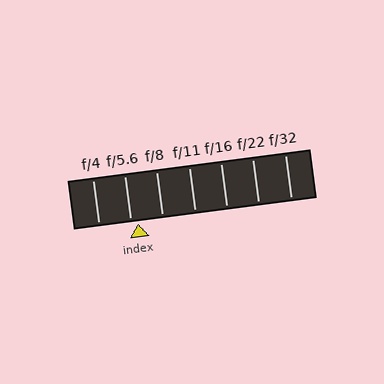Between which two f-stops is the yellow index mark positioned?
The index mark is between f/5.6 and f/8.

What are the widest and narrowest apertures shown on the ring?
The widest aperture shown is f/4 and the narrowest is f/32.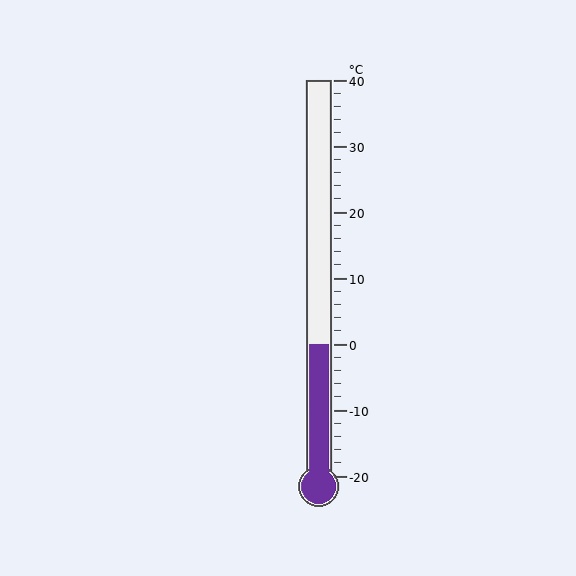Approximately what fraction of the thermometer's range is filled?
The thermometer is filled to approximately 35% of its range.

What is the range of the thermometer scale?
The thermometer scale ranges from -20°C to 40°C.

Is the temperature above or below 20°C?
The temperature is below 20°C.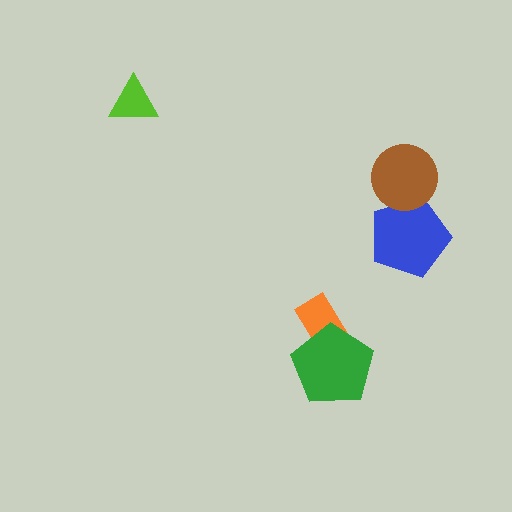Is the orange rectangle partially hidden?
Yes, it is partially covered by another shape.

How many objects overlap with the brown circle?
1 object overlaps with the brown circle.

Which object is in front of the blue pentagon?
The brown circle is in front of the blue pentagon.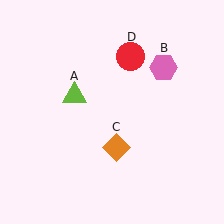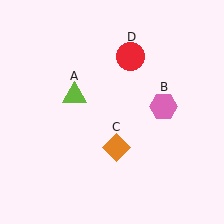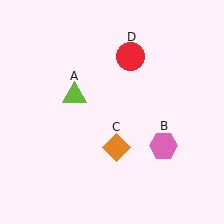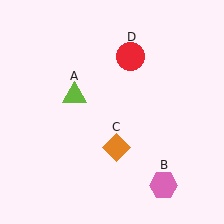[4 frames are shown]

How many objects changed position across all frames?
1 object changed position: pink hexagon (object B).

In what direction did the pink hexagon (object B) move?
The pink hexagon (object B) moved down.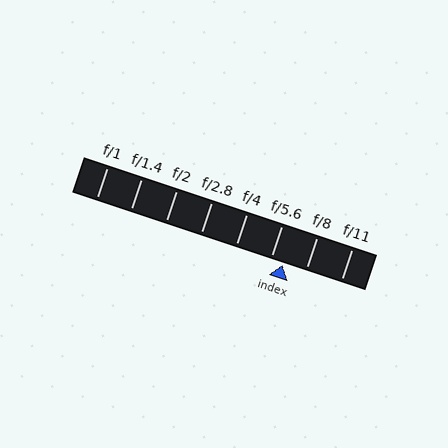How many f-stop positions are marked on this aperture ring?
There are 8 f-stop positions marked.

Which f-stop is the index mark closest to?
The index mark is closest to f/5.6.